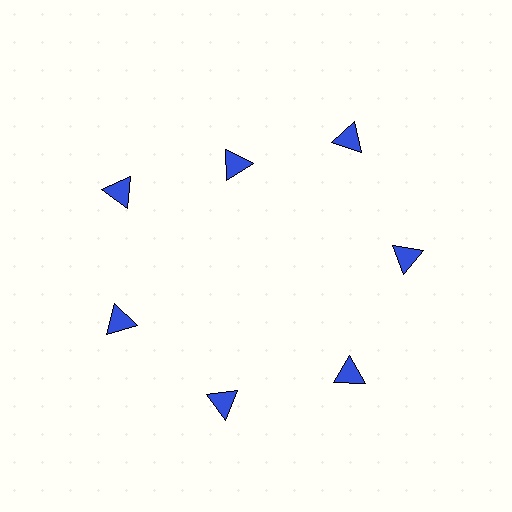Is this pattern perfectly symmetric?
No. The 7 blue triangles are arranged in a ring, but one element near the 12 o'clock position is pulled inward toward the center, breaking the 7-fold rotational symmetry.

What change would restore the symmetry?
The symmetry would be restored by moving it outward, back onto the ring so that all 7 triangles sit at equal angles and equal distance from the center.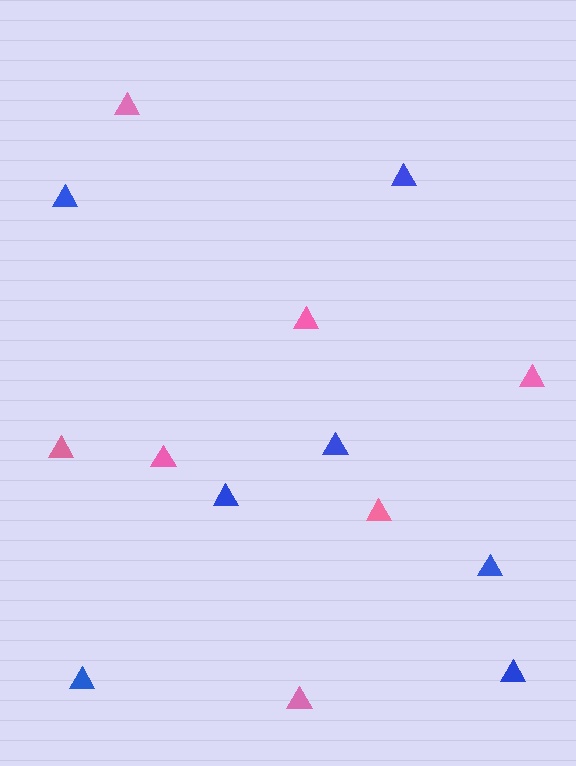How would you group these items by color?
There are 2 groups: one group of blue triangles (7) and one group of pink triangles (7).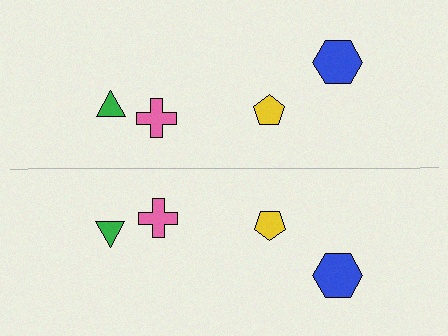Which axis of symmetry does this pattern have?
The pattern has a horizontal axis of symmetry running through the center of the image.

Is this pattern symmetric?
Yes, this pattern has bilateral (reflection) symmetry.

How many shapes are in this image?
There are 8 shapes in this image.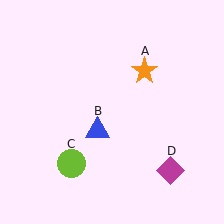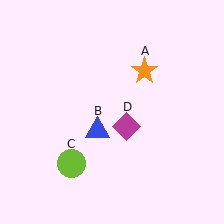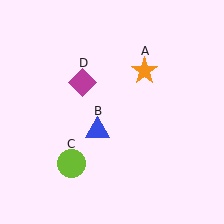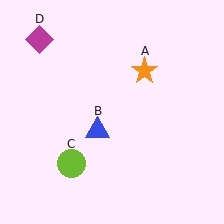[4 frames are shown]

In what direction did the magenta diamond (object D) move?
The magenta diamond (object D) moved up and to the left.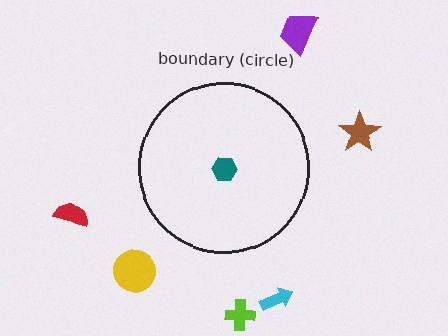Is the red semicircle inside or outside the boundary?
Outside.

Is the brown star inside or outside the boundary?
Outside.